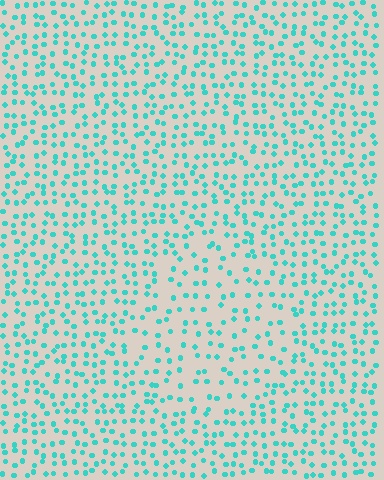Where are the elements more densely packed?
The elements are more densely packed outside the circle boundary.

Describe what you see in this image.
The image contains small cyan elements arranged at two different densities. A circle-shaped region is visible where the elements are less densely packed than the surrounding area.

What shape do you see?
I see a circle.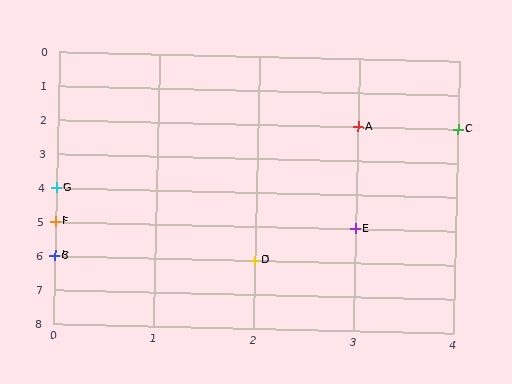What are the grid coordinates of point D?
Point D is at grid coordinates (2, 6).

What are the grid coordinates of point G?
Point G is at grid coordinates (0, 4).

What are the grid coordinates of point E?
Point E is at grid coordinates (3, 5).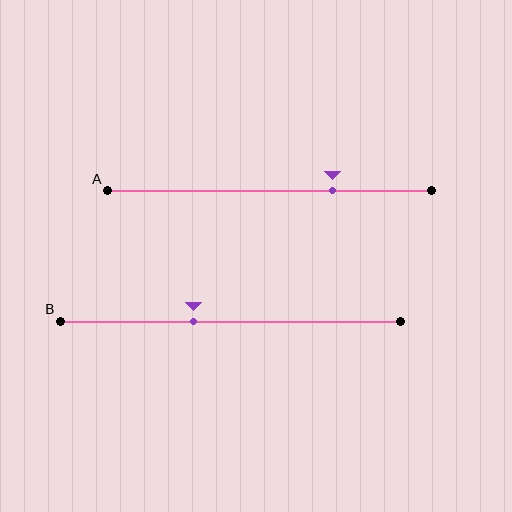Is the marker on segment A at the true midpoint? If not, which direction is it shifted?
No, the marker on segment A is shifted to the right by about 19% of the segment length.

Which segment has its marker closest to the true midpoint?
Segment B has its marker closest to the true midpoint.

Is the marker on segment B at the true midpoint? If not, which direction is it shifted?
No, the marker on segment B is shifted to the left by about 11% of the segment length.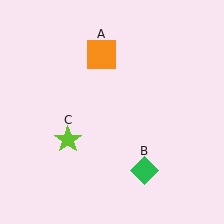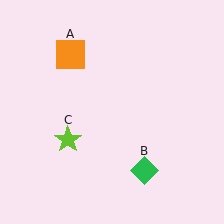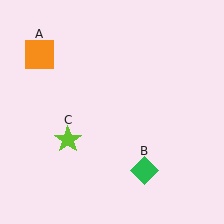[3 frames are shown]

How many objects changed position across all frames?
1 object changed position: orange square (object A).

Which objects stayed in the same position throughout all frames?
Green diamond (object B) and lime star (object C) remained stationary.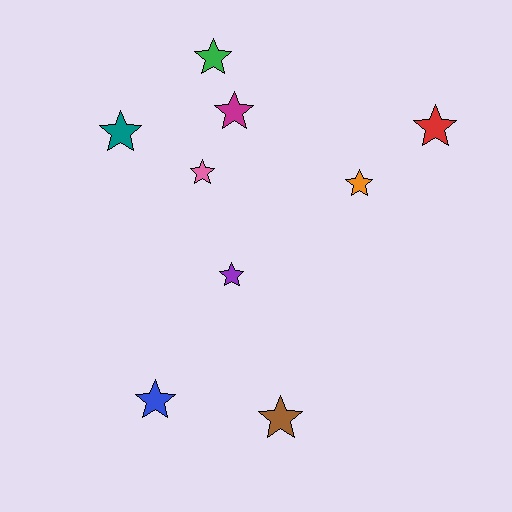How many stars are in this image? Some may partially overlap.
There are 9 stars.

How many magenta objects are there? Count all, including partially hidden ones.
There is 1 magenta object.